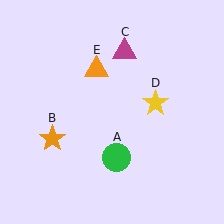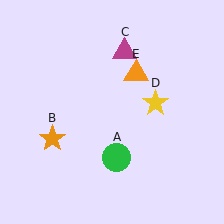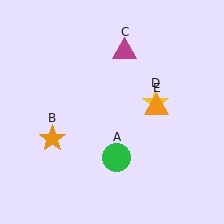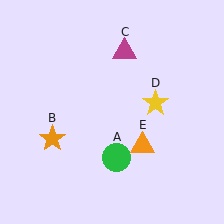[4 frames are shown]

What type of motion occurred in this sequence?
The orange triangle (object E) rotated clockwise around the center of the scene.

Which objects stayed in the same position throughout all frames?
Green circle (object A) and orange star (object B) and magenta triangle (object C) and yellow star (object D) remained stationary.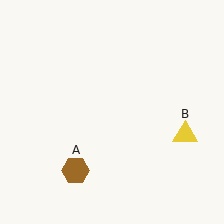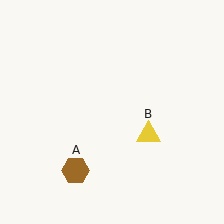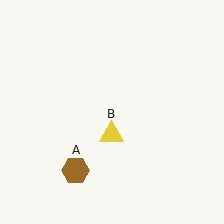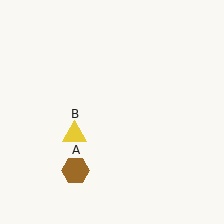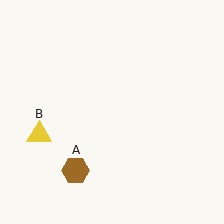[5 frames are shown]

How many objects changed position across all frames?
1 object changed position: yellow triangle (object B).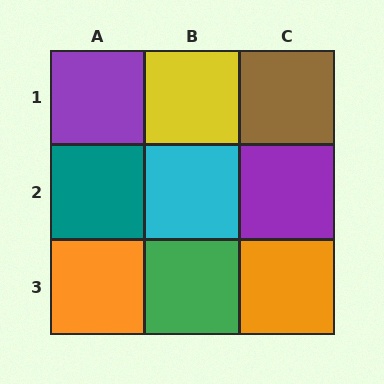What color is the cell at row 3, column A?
Orange.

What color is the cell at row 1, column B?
Yellow.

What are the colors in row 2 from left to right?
Teal, cyan, purple.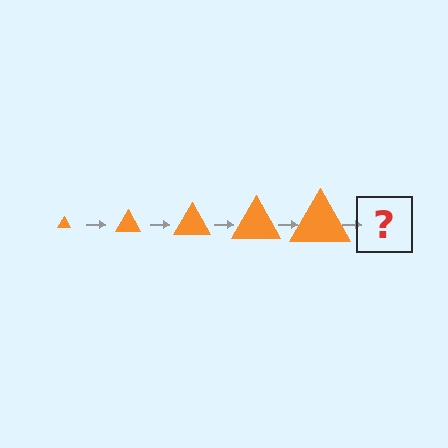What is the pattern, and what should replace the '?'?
The pattern is that the triangle gets progressively larger each step. The '?' should be an orange triangle, larger than the previous one.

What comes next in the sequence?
The next element should be an orange triangle, larger than the previous one.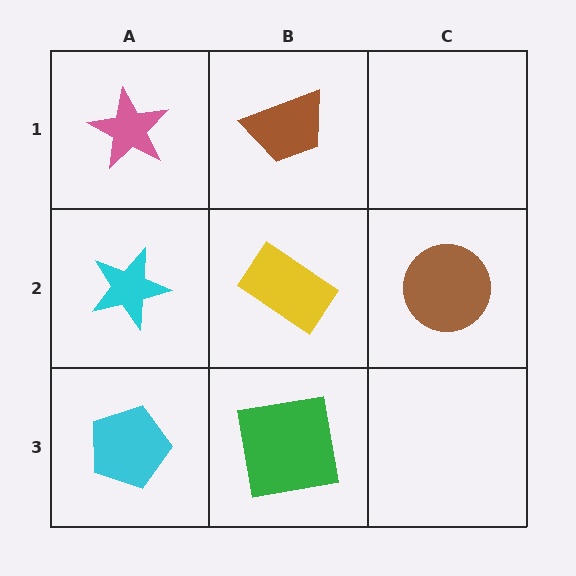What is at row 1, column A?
A pink star.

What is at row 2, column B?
A yellow rectangle.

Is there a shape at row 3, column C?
No, that cell is empty.